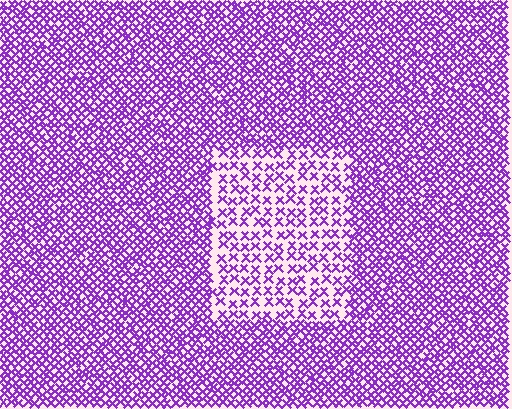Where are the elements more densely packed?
The elements are more densely packed outside the rectangle boundary.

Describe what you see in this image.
The image contains small purple elements arranged at two different densities. A rectangle-shaped region is visible where the elements are less densely packed than the surrounding area.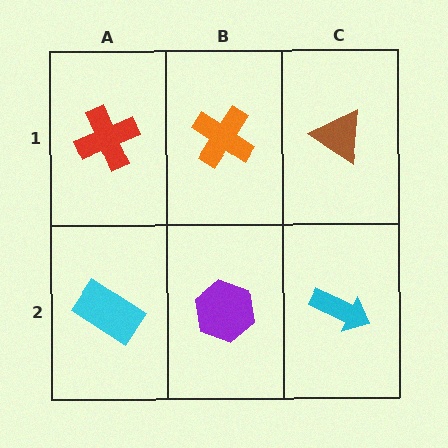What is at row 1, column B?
An orange cross.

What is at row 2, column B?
A purple hexagon.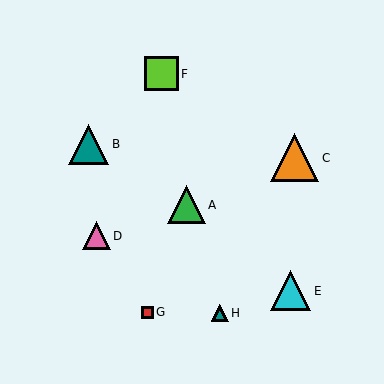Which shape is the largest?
The orange triangle (labeled C) is the largest.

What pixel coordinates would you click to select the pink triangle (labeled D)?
Click at (96, 236) to select the pink triangle D.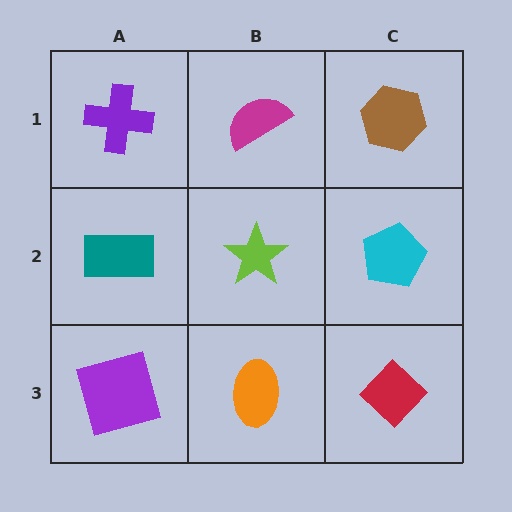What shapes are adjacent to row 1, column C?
A cyan pentagon (row 2, column C), a magenta semicircle (row 1, column B).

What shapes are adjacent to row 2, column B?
A magenta semicircle (row 1, column B), an orange ellipse (row 3, column B), a teal rectangle (row 2, column A), a cyan pentagon (row 2, column C).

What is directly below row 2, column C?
A red diamond.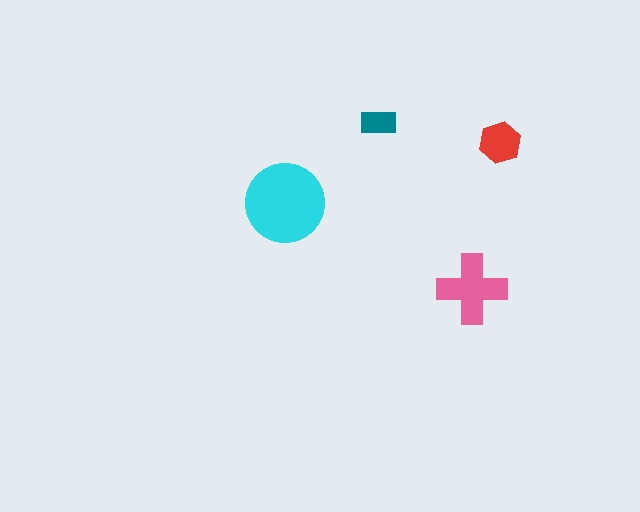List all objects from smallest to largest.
The teal rectangle, the red hexagon, the pink cross, the cyan circle.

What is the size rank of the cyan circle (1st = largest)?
1st.